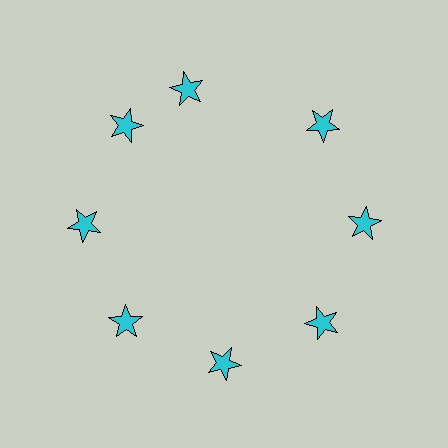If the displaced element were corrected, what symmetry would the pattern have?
It would have 8-fold rotational symmetry — the pattern would map onto itself every 45 degrees.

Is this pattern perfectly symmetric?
No. The 8 cyan stars are arranged in a ring, but one element near the 12 o'clock position is rotated out of alignment along the ring, breaking the 8-fold rotational symmetry.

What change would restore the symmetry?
The symmetry would be restored by rotating it back into even spacing with its neighbors so that all 8 stars sit at equal angles and equal distance from the center.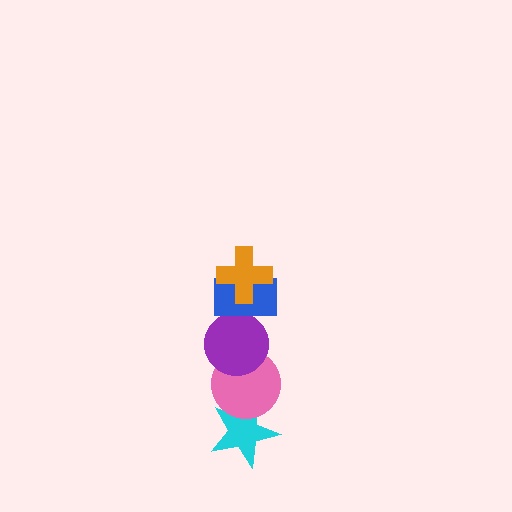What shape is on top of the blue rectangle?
The orange cross is on top of the blue rectangle.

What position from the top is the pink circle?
The pink circle is 4th from the top.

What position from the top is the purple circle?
The purple circle is 3rd from the top.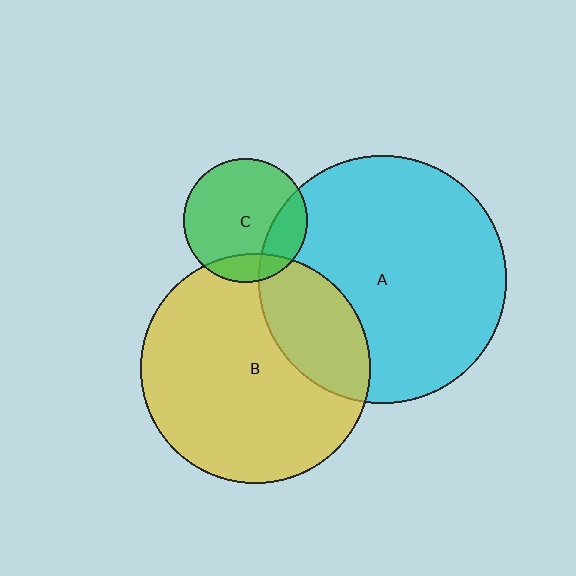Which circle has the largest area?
Circle A (cyan).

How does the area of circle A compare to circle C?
Approximately 4.0 times.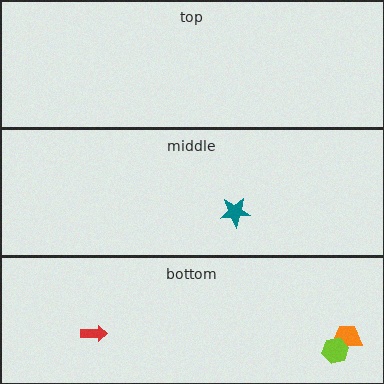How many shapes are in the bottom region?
3.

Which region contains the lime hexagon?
The bottom region.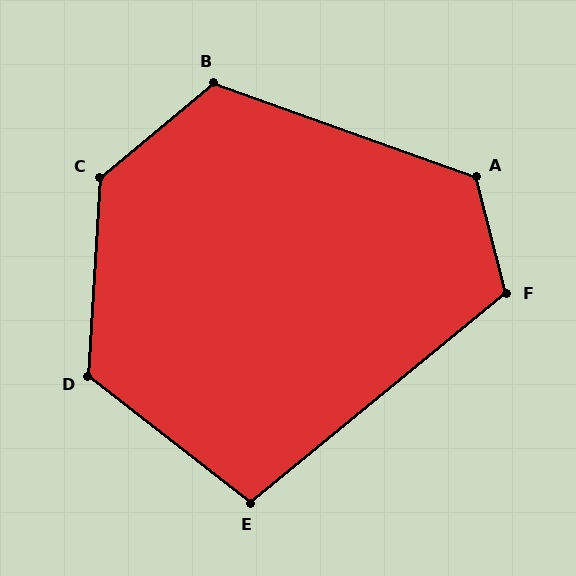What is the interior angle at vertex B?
Approximately 120 degrees (obtuse).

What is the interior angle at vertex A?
Approximately 124 degrees (obtuse).